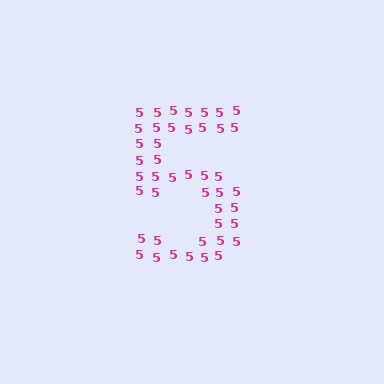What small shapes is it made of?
It is made of small digit 5's.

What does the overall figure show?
The overall figure shows the digit 5.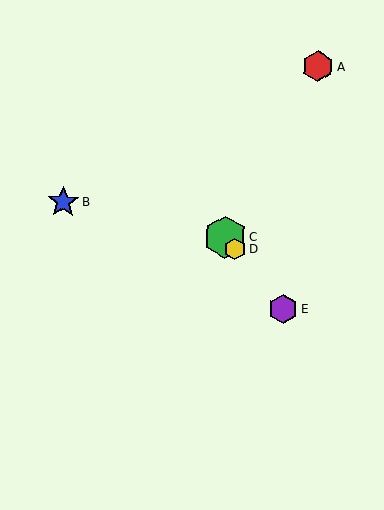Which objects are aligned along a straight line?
Objects C, D, E are aligned along a straight line.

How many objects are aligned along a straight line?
3 objects (C, D, E) are aligned along a straight line.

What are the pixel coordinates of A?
Object A is at (318, 66).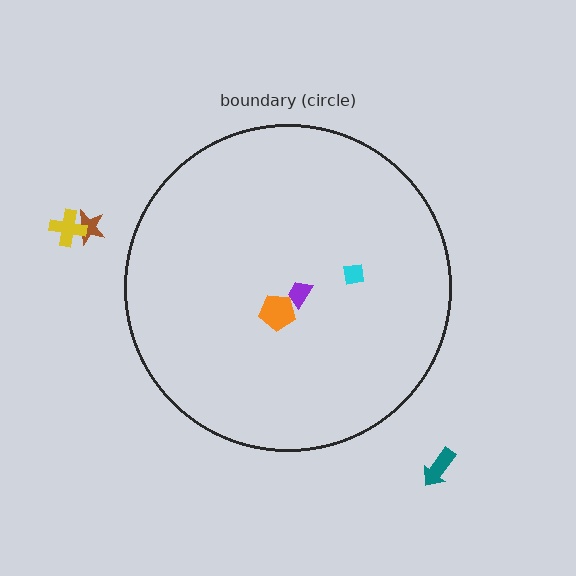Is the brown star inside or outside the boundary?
Outside.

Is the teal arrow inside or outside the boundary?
Outside.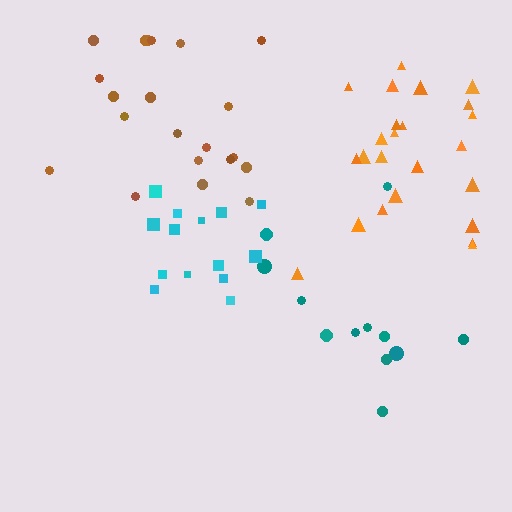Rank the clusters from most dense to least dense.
cyan, orange, brown, teal.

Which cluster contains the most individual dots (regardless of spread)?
Orange (25).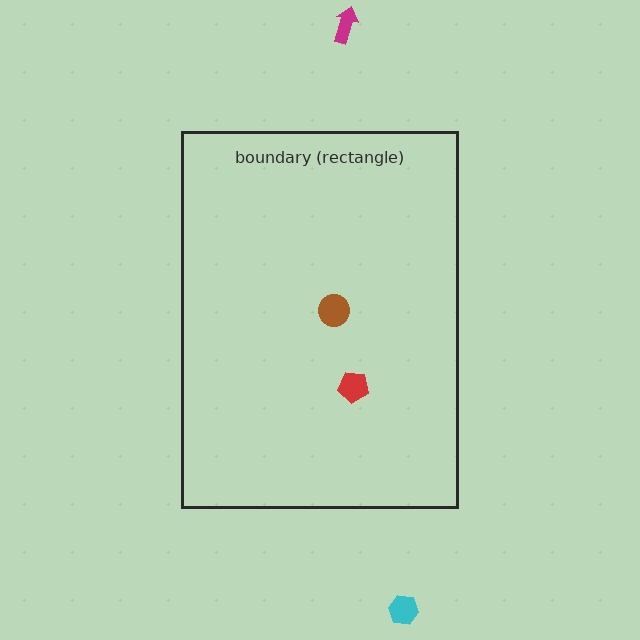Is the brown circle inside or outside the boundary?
Inside.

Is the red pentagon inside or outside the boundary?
Inside.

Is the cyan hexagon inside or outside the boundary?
Outside.